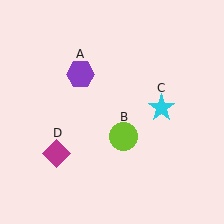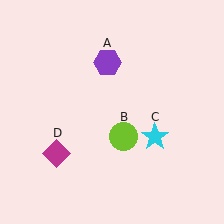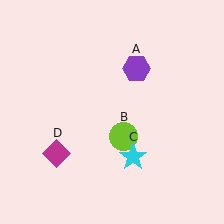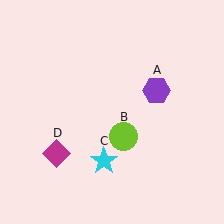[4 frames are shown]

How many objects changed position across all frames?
2 objects changed position: purple hexagon (object A), cyan star (object C).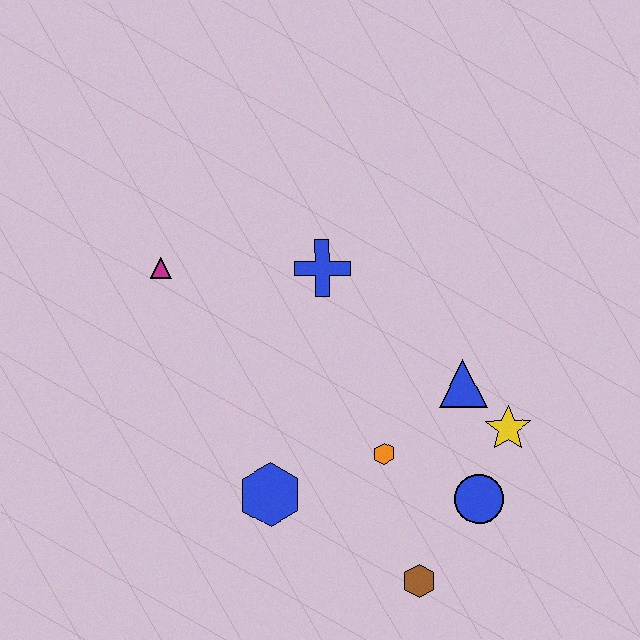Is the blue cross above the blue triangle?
Yes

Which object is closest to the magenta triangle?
The blue cross is closest to the magenta triangle.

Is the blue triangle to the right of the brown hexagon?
Yes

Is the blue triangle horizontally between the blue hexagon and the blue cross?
No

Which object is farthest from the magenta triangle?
The brown hexagon is farthest from the magenta triangle.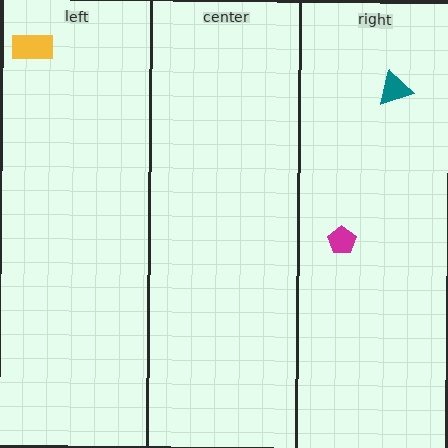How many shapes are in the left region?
1.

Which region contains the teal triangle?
The right region.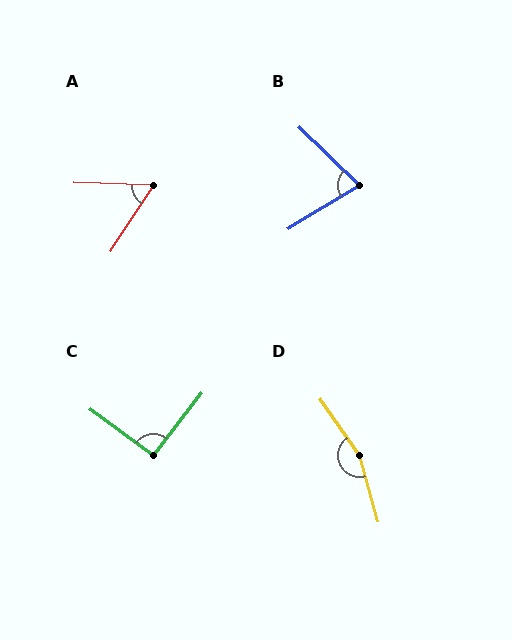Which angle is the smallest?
A, at approximately 58 degrees.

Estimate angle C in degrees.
Approximately 92 degrees.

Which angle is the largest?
D, at approximately 160 degrees.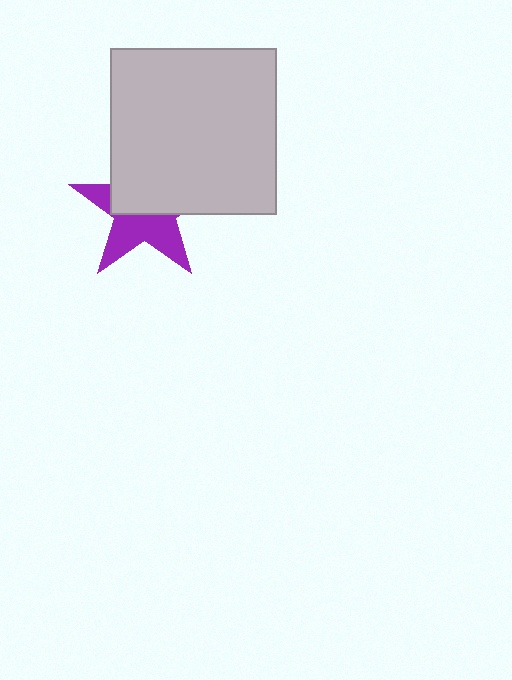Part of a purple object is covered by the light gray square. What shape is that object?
It is a star.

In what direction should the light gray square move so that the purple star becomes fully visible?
The light gray square should move up. That is the shortest direction to clear the overlap and leave the purple star fully visible.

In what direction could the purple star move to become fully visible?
The purple star could move down. That would shift it out from behind the light gray square entirely.